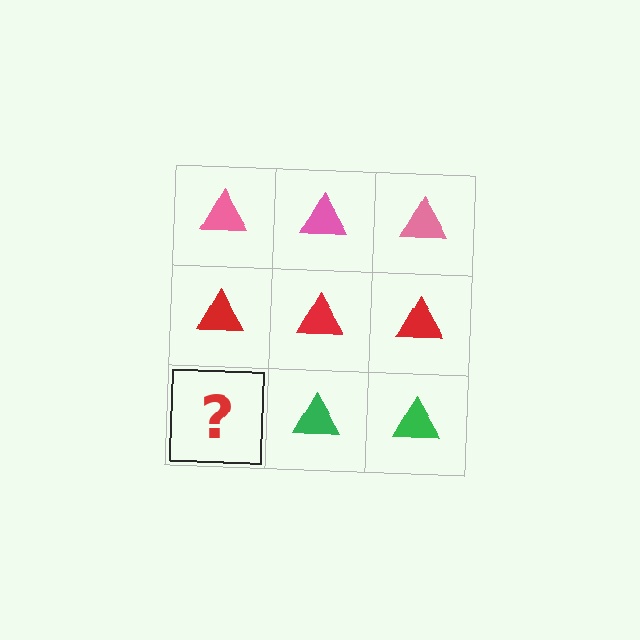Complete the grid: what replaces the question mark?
The question mark should be replaced with a green triangle.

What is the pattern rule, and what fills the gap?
The rule is that each row has a consistent color. The gap should be filled with a green triangle.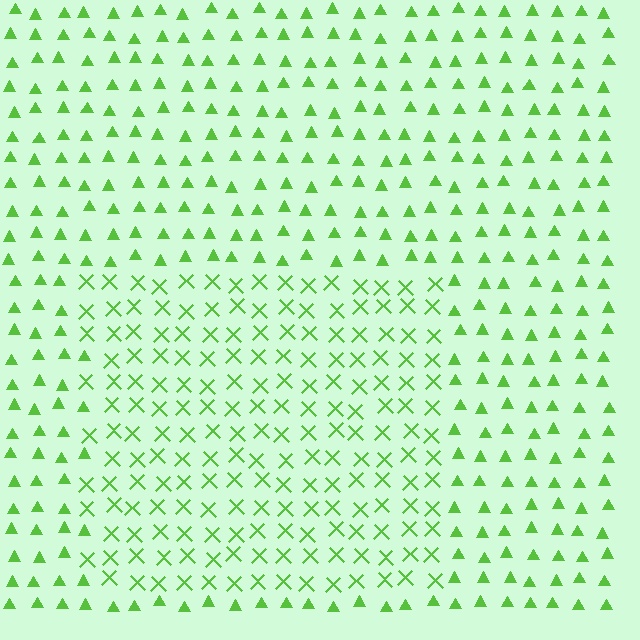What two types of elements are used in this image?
The image uses X marks inside the rectangle region and triangles outside it.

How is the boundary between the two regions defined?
The boundary is defined by a change in element shape: X marks inside vs. triangles outside. All elements share the same color and spacing.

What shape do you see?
I see a rectangle.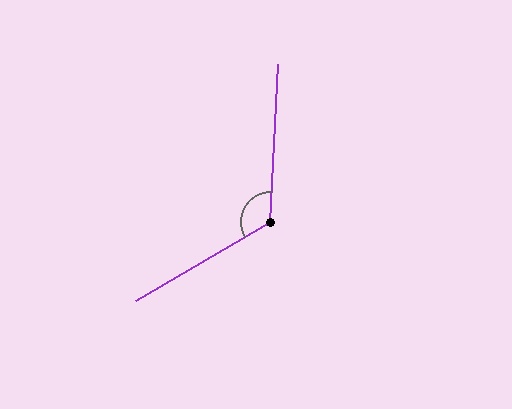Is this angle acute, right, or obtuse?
It is obtuse.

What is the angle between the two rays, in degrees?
Approximately 123 degrees.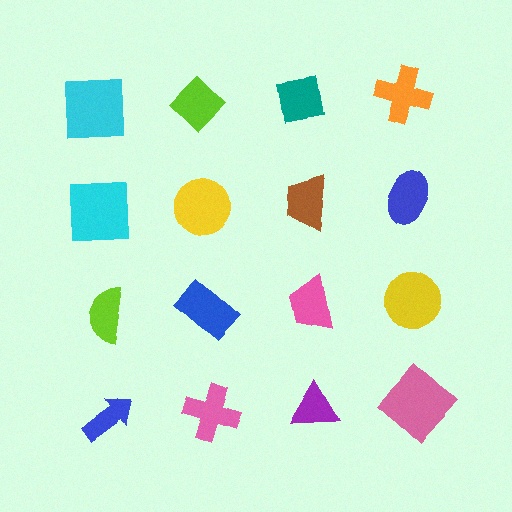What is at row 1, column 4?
An orange cross.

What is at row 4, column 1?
A blue arrow.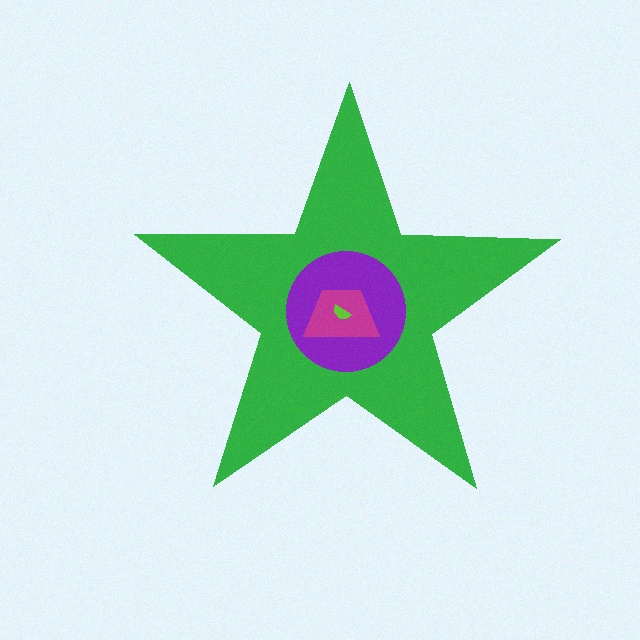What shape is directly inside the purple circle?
The magenta trapezoid.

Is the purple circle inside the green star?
Yes.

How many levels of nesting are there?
4.